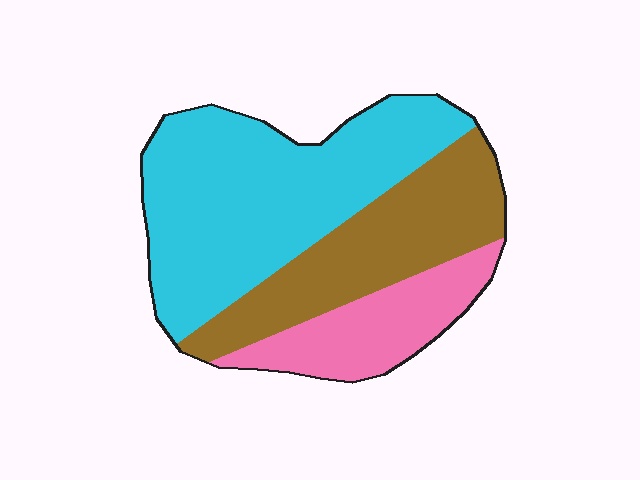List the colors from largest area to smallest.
From largest to smallest: cyan, brown, pink.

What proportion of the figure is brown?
Brown covers around 30% of the figure.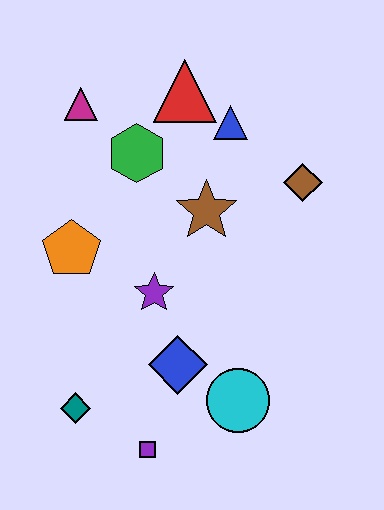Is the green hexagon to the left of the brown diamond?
Yes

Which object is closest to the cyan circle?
The blue diamond is closest to the cyan circle.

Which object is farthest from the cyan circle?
The magenta triangle is farthest from the cyan circle.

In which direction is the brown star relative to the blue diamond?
The brown star is above the blue diamond.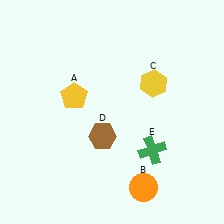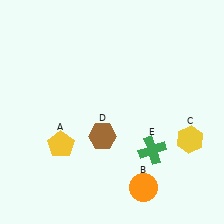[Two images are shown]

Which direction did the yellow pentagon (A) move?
The yellow pentagon (A) moved down.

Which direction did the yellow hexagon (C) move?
The yellow hexagon (C) moved down.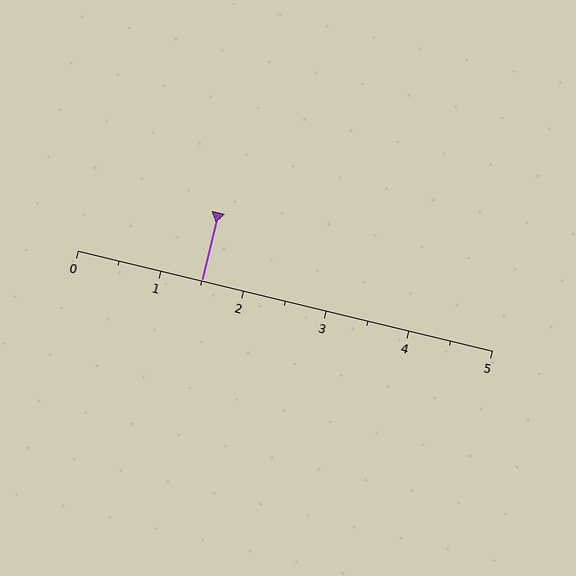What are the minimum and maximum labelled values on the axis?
The axis runs from 0 to 5.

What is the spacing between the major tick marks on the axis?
The major ticks are spaced 1 apart.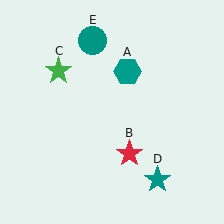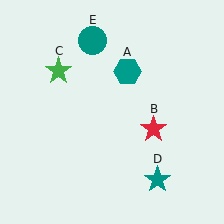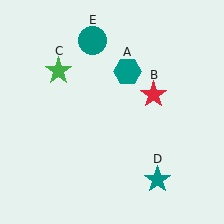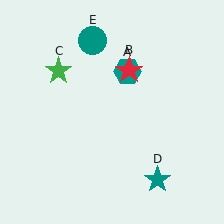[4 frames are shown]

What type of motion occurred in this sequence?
The red star (object B) rotated counterclockwise around the center of the scene.